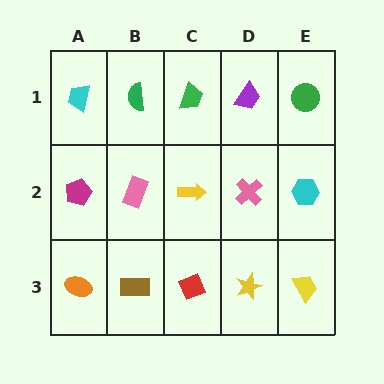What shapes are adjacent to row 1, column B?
A pink rectangle (row 2, column B), a cyan trapezoid (row 1, column A), a green trapezoid (row 1, column C).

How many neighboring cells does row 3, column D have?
3.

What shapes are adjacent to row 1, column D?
A pink cross (row 2, column D), a green trapezoid (row 1, column C), a green circle (row 1, column E).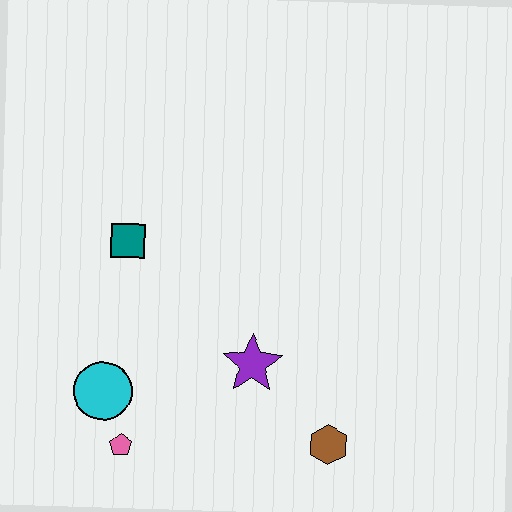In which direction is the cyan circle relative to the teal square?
The cyan circle is below the teal square.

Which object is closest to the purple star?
The brown hexagon is closest to the purple star.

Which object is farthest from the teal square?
The brown hexagon is farthest from the teal square.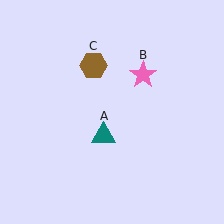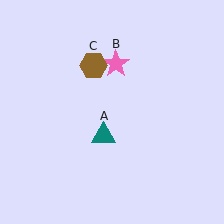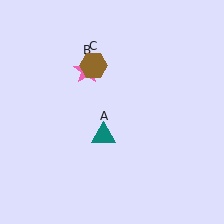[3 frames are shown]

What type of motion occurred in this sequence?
The pink star (object B) rotated counterclockwise around the center of the scene.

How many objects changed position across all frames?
1 object changed position: pink star (object B).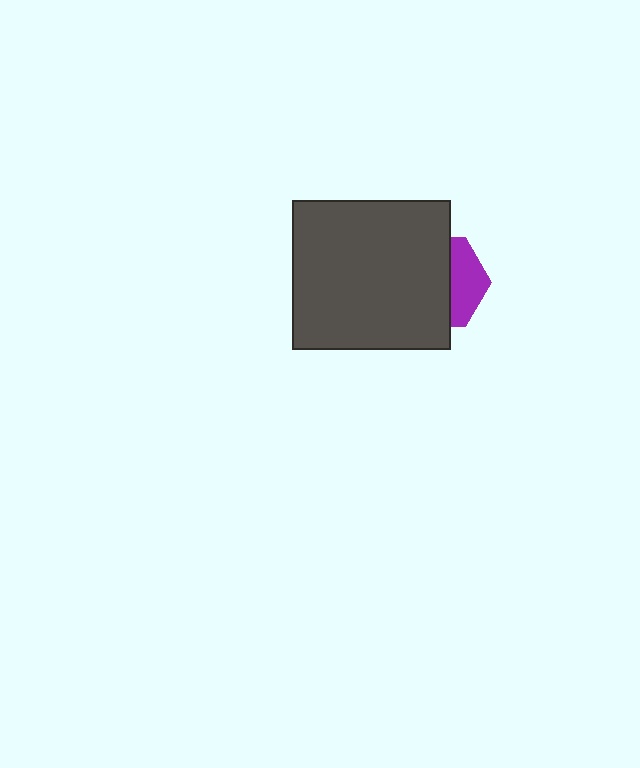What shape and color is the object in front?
The object in front is a dark gray rectangle.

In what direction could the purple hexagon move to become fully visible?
The purple hexagon could move right. That would shift it out from behind the dark gray rectangle entirely.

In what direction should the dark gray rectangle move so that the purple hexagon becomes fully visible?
The dark gray rectangle should move left. That is the shortest direction to clear the overlap and leave the purple hexagon fully visible.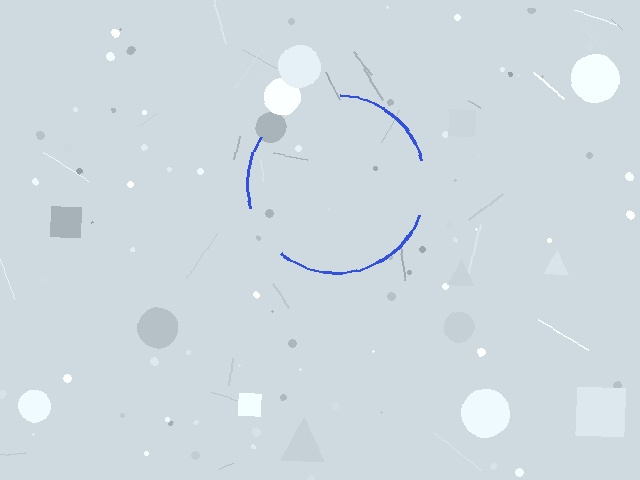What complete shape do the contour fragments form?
The contour fragments form a circle.